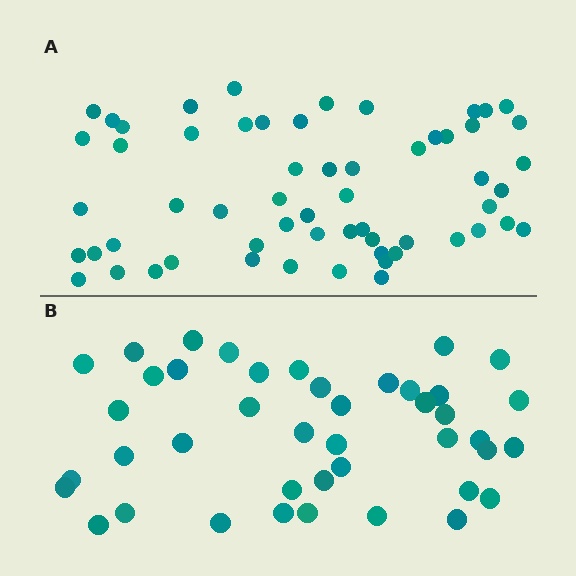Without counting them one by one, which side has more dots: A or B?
Region A (the top region) has more dots.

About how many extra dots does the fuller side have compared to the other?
Region A has approximately 15 more dots than region B.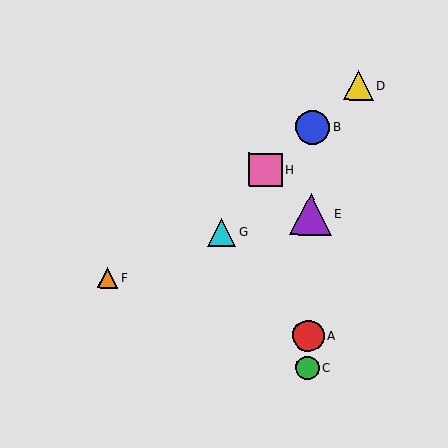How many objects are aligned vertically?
4 objects (A, B, C, E) are aligned vertically.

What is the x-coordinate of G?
Object G is at x≈221.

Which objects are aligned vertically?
Objects A, B, C, E are aligned vertically.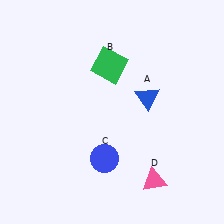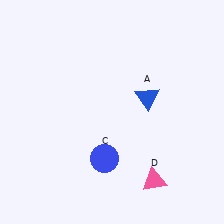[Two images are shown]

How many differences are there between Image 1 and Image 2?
There is 1 difference between the two images.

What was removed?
The green square (B) was removed in Image 2.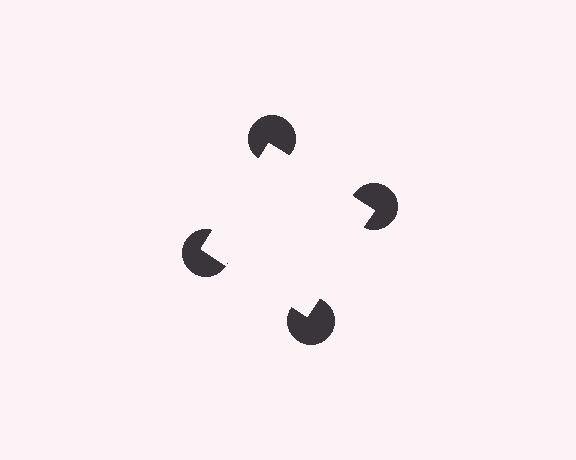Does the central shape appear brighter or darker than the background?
It typically appears slightly brighter than the background, even though no actual brightness change is drawn.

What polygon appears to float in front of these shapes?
An illusory square — its edges are inferred from the aligned wedge cuts in the pac-man discs, not physically drawn.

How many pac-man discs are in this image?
There are 4 — one at each vertex of the illusory square.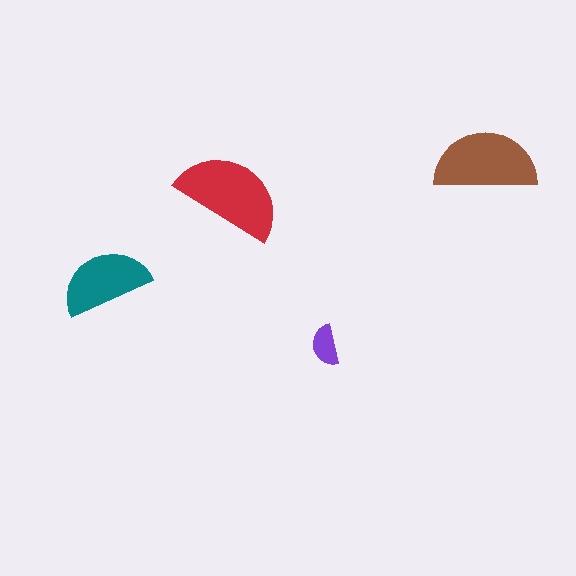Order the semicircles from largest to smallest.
the red one, the brown one, the teal one, the purple one.